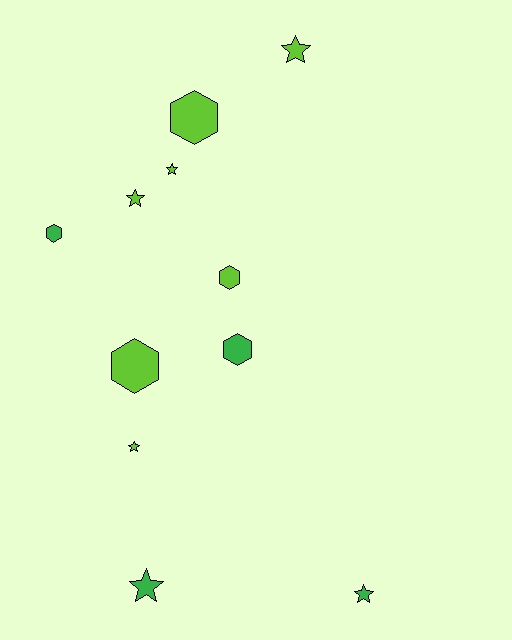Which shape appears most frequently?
Star, with 6 objects.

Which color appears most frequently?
Lime, with 7 objects.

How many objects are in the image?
There are 11 objects.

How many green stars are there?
There are 2 green stars.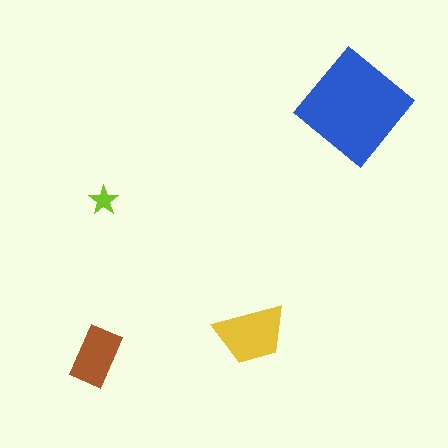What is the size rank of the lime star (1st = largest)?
4th.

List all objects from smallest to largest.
The lime star, the brown rectangle, the yellow trapezoid, the blue diamond.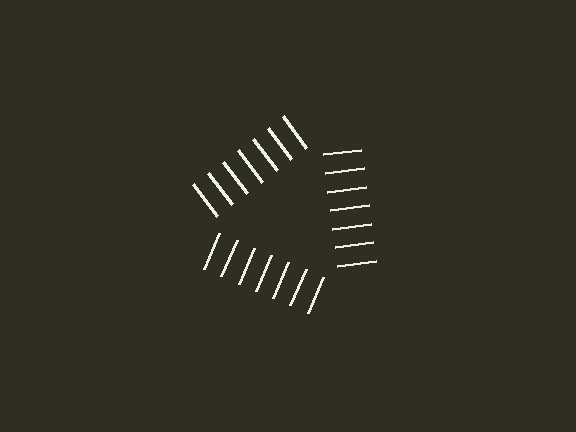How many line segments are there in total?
21 — 7 along each of the 3 edges.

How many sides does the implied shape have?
3 sides — the line-ends trace a triangle.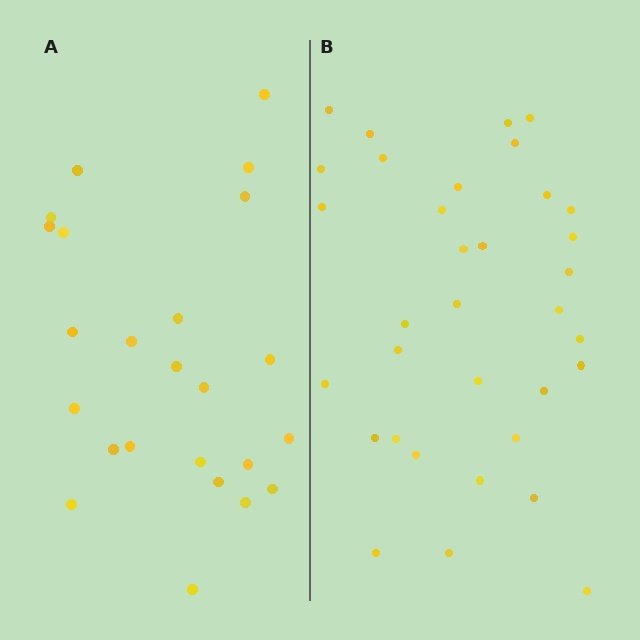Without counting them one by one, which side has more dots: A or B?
Region B (the right region) has more dots.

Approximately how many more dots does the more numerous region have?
Region B has roughly 10 or so more dots than region A.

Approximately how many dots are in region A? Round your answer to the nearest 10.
About 20 dots. (The exact count is 24, which rounds to 20.)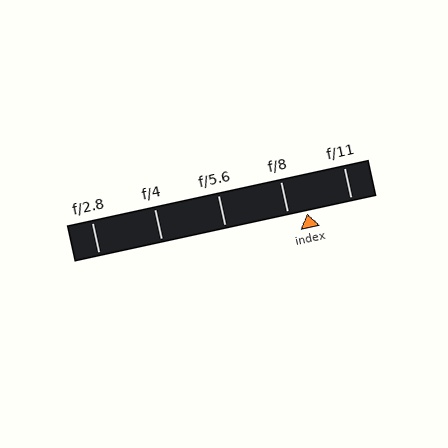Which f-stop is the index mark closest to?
The index mark is closest to f/8.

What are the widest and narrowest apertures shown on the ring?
The widest aperture shown is f/2.8 and the narrowest is f/11.